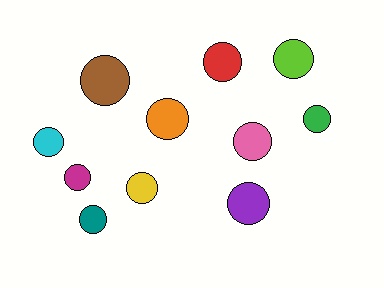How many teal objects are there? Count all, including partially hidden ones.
There is 1 teal object.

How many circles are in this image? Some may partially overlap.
There are 11 circles.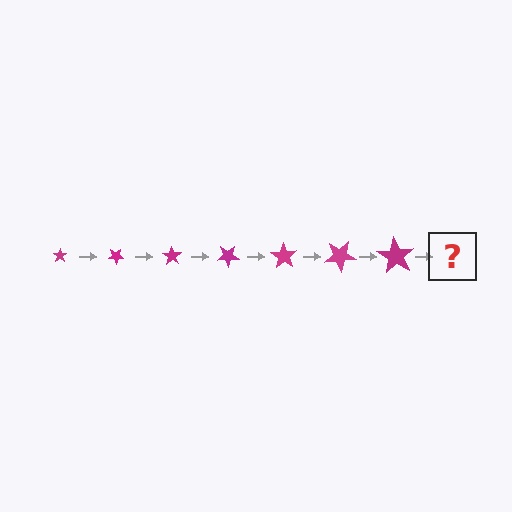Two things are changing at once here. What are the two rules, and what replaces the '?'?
The two rules are that the star grows larger each step and it rotates 35 degrees each step. The '?' should be a star, larger than the previous one and rotated 245 degrees from the start.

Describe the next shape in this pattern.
It should be a star, larger than the previous one and rotated 245 degrees from the start.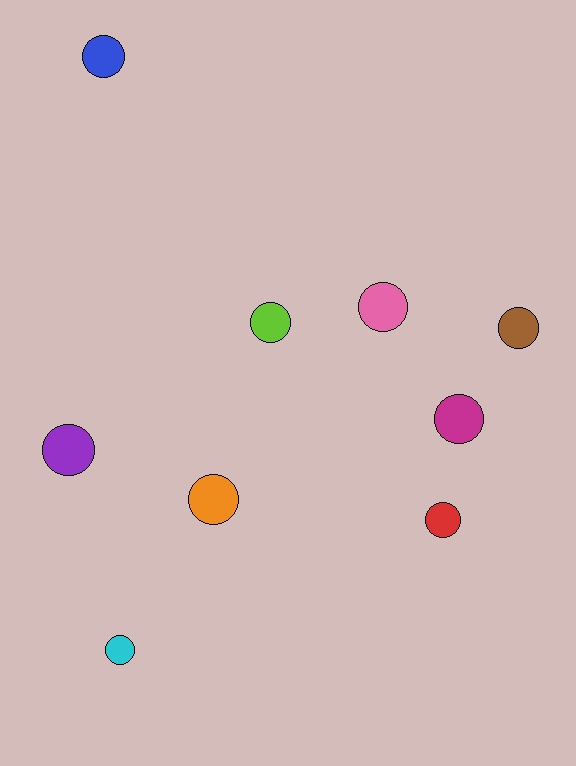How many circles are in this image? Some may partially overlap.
There are 9 circles.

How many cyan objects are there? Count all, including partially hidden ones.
There is 1 cyan object.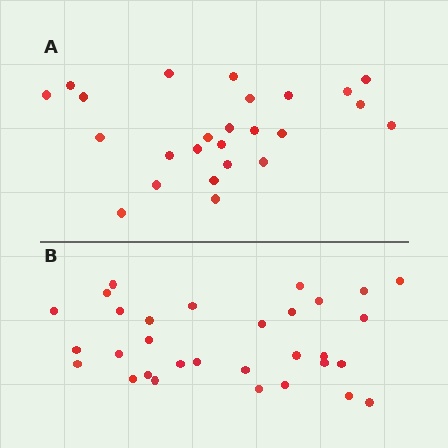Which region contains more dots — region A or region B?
Region B (the bottom region) has more dots.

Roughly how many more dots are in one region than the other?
Region B has about 6 more dots than region A.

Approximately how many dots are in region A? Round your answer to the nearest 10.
About 20 dots. (The exact count is 25, which rounds to 20.)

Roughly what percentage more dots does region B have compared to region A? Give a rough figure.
About 25% more.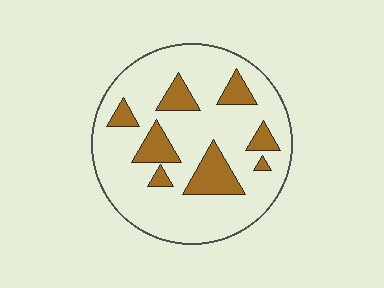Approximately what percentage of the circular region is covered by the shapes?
Approximately 20%.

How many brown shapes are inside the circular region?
8.